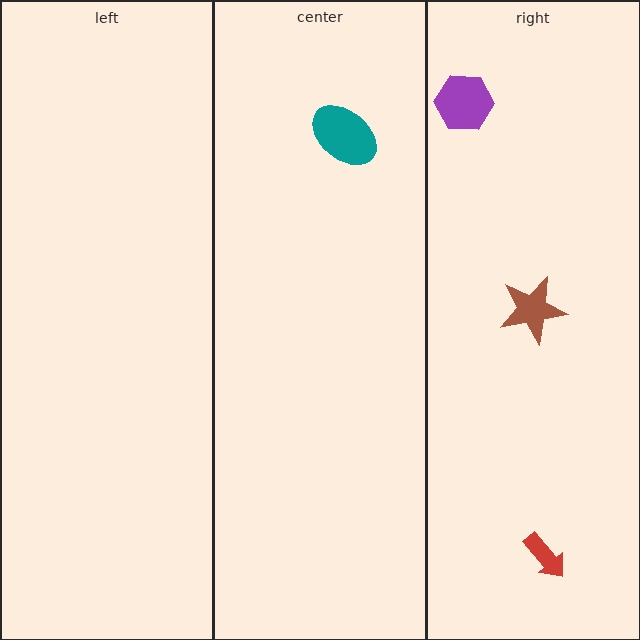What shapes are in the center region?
The teal ellipse.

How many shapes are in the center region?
1.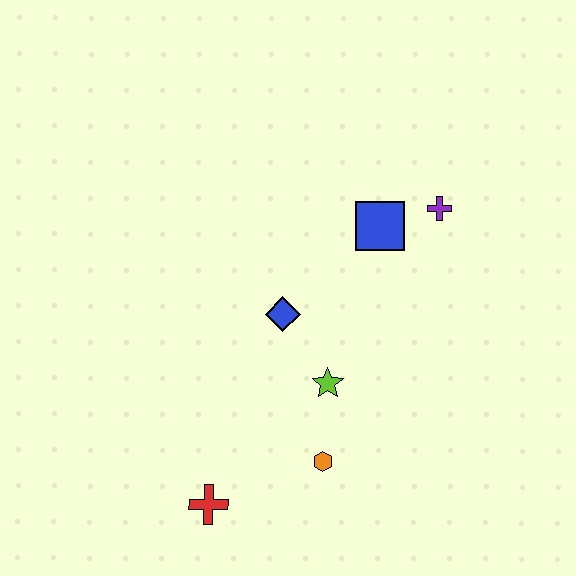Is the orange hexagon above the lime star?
No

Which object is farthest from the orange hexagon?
The purple cross is farthest from the orange hexagon.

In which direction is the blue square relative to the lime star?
The blue square is above the lime star.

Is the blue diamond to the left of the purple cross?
Yes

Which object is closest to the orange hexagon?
The lime star is closest to the orange hexagon.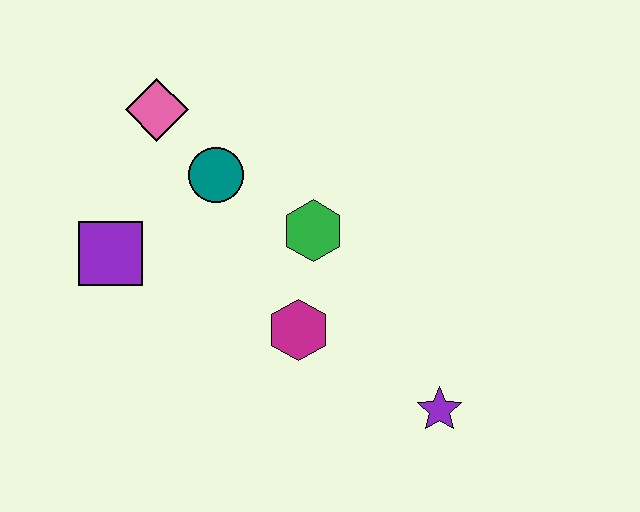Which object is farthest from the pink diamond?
The purple star is farthest from the pink diamond.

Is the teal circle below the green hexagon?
No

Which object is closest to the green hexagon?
The magenta hexagon is closest to the green hexagon.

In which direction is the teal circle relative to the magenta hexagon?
The teal circle is above the magenta hexagon.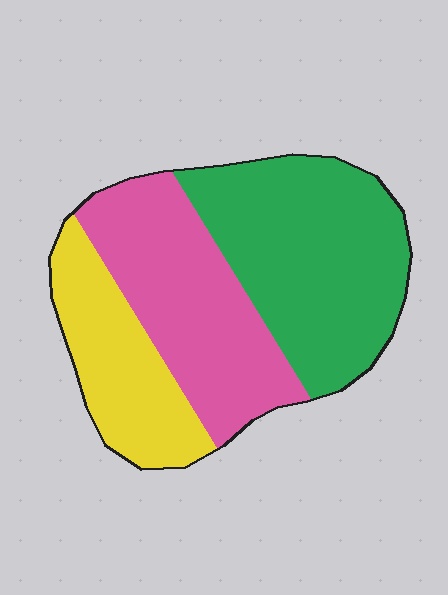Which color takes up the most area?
Green, at roughly 40%.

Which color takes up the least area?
Yellow, at roughly 25%.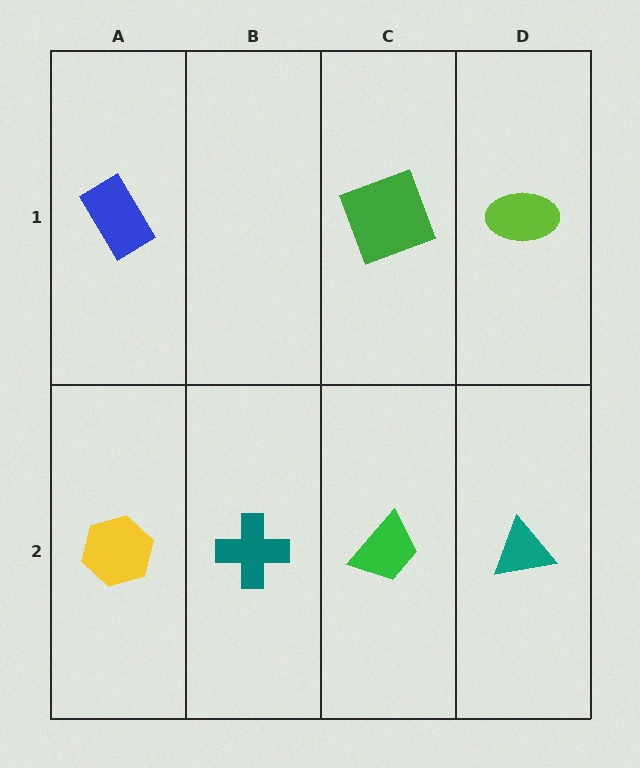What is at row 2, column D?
A teal triangle.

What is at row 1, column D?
A lime ellipse.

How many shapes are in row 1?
3 shapes.